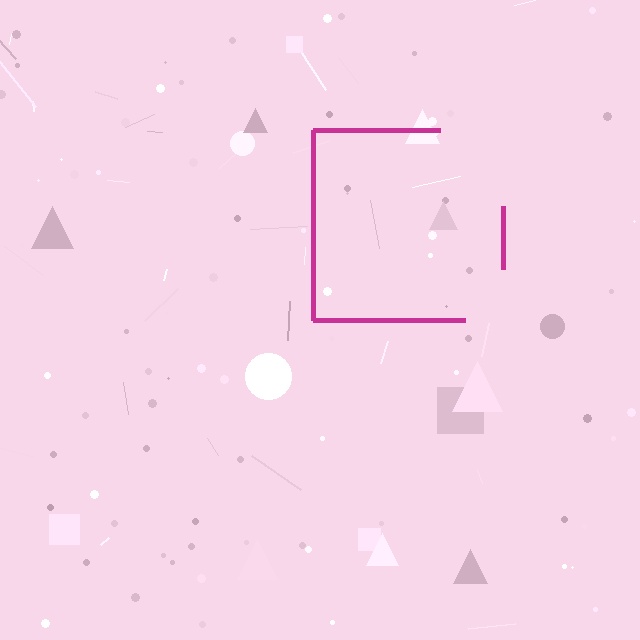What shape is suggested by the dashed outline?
The dashed outline suggests a square.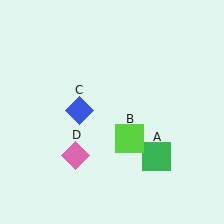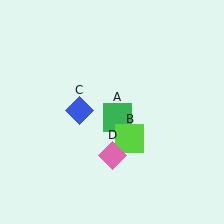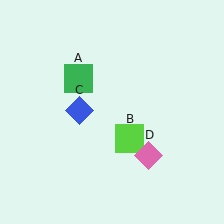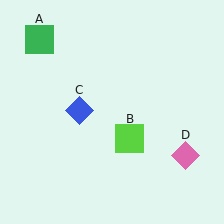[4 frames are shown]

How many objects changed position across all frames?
2 objects changed position: green square (object A), pink diamond (object D).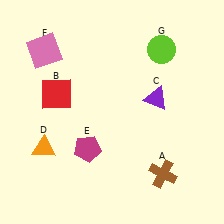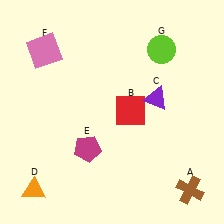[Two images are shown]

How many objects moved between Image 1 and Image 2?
3 objects moved between the two images.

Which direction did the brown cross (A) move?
The brown cross (A) moved right.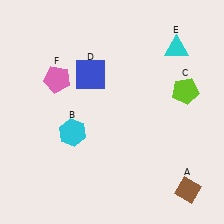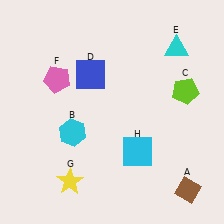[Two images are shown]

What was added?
A yellow star (G), a cyan square (H) were added in Image 2.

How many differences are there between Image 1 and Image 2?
There are 2 differences between the two images.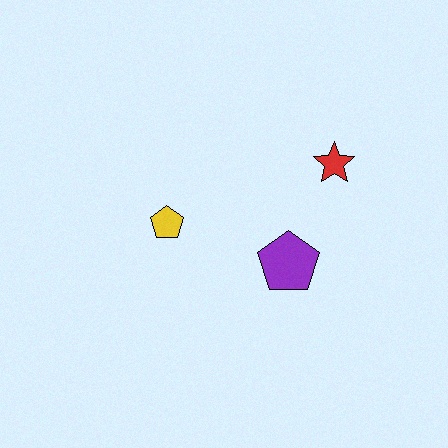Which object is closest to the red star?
The purple pentagon is closest to the red star.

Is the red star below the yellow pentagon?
No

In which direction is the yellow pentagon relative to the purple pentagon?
The yellow pentagon is to the left of the purple pentagon.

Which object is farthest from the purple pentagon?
The yellow pentagon is farthest from the purple pentagon.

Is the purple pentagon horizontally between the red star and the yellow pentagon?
Yes